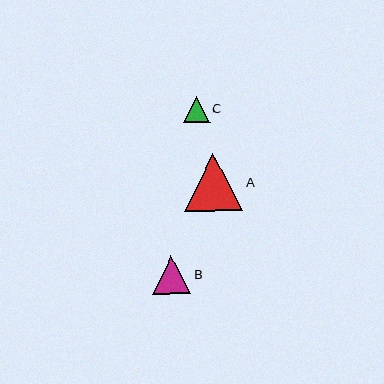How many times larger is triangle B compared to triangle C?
Triangle B is approximately 1.5 times the size of triangle C.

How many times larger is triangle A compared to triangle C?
Triangle A is approximately 2.3 times the size of triangle C.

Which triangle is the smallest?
Triangle C is the smallest with a size of approximately 26 pixels.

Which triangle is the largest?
Triangle A is the largest with a size of approximately 58 pixels.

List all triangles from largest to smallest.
From largest to smallest: A, B, C.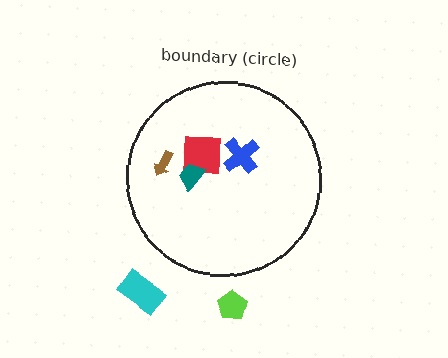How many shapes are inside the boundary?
4 inside, 2 outside.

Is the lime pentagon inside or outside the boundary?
Outside.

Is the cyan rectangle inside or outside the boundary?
Outside.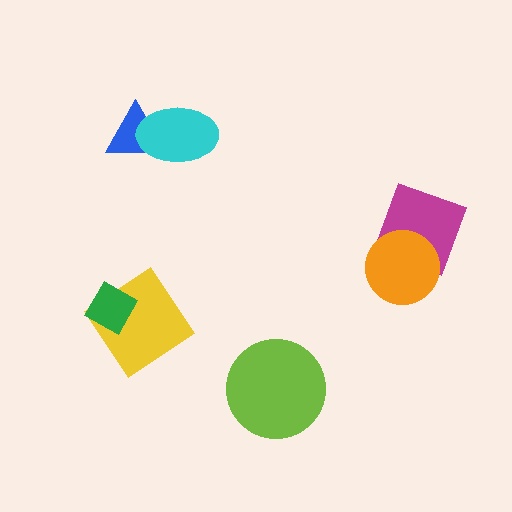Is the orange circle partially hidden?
No, no other shape covers it.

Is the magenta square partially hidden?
Yes, it is partially covered by another shape.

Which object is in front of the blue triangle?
The cyan ellipse is in front of the blue triangle.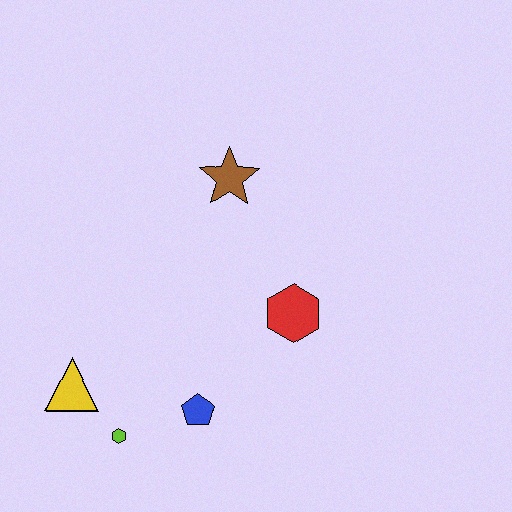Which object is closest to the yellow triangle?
The lime hexagon is closest to the yellow triangle.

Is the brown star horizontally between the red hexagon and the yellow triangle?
Yes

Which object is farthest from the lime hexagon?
The brown star is farthest from the lime hexagon.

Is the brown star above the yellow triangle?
Yes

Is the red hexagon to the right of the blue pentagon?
Yes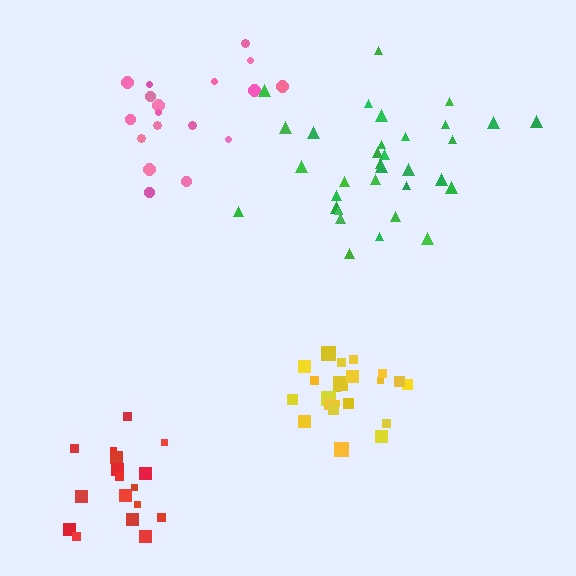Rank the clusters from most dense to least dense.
yellow, green, red, pink.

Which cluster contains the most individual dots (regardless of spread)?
Green (33).